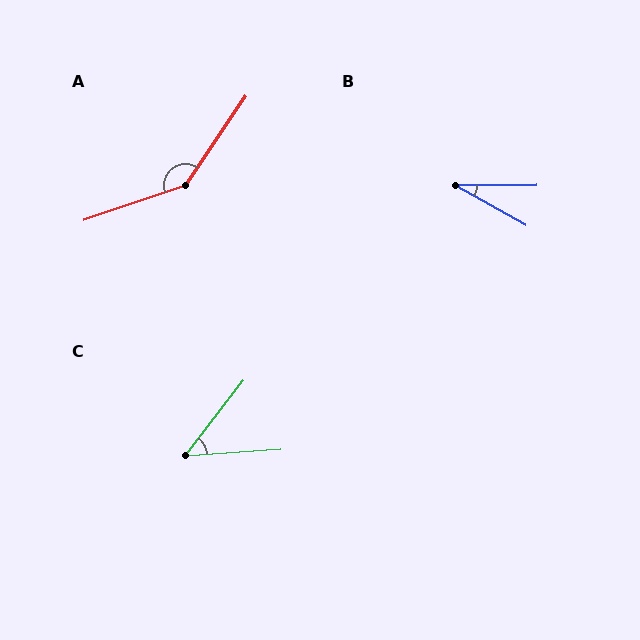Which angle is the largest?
A, at approximately 143 degrees.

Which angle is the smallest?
B, at approximately 29 degrees.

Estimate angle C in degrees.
Approximately 48 degrees.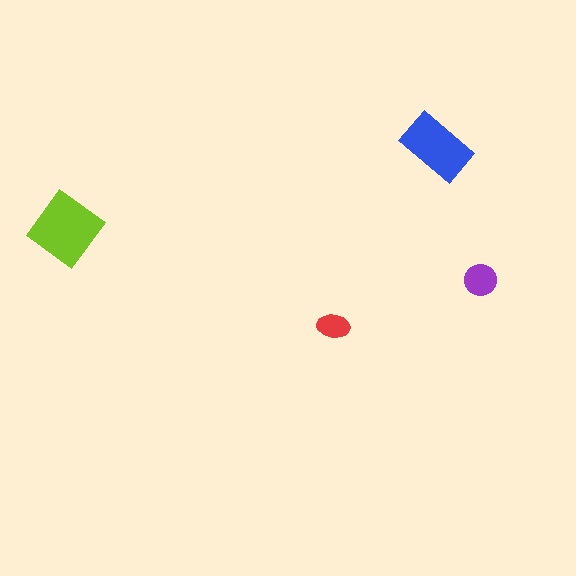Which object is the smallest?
The red ellipse.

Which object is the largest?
The lime diamond.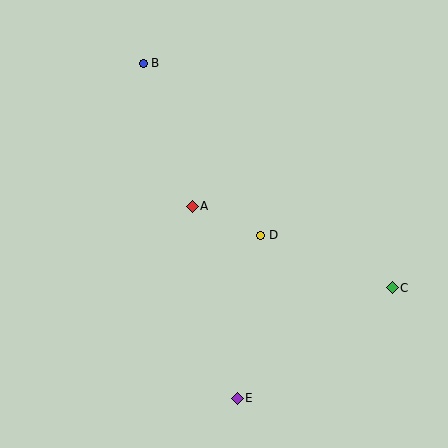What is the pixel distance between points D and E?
The distance between D and E is 165 pixels.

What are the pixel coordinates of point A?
Point A is at (192, 206).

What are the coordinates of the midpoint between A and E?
The midpoint between A and E is at (215, 302).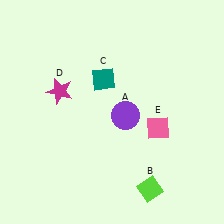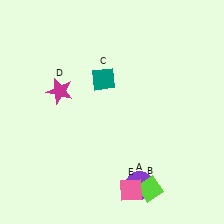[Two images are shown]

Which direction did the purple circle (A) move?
The purple circle (A) moved down.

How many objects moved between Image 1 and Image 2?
2 objects moved between the two images.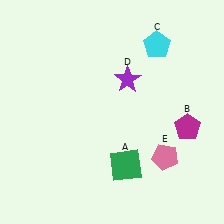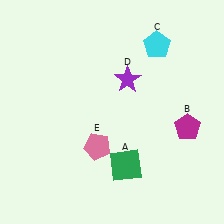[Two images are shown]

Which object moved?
The pink pentagon (E) moved left.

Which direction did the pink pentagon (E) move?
The pink pentagon (E) moved left.